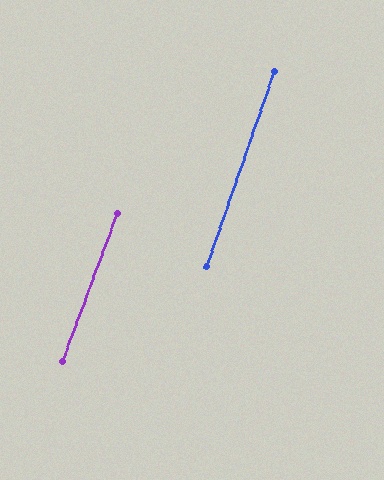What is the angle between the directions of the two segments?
Approximately 1 degree.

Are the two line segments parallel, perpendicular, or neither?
Parallel — their directions differ by only 1.1°.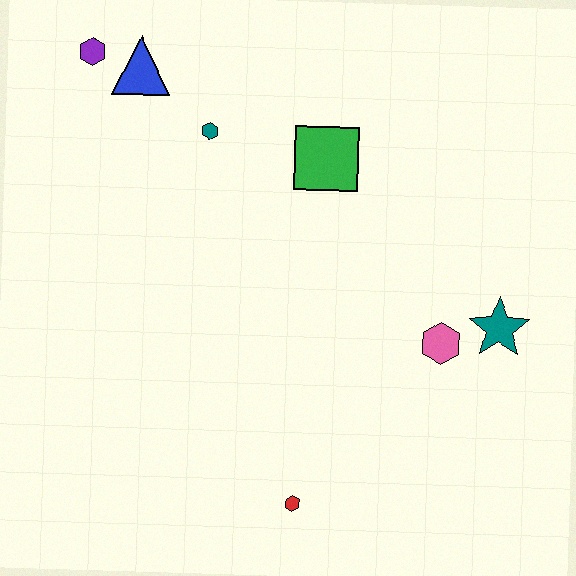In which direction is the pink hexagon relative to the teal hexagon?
The pink hexagon is to the right of the teal hexagon.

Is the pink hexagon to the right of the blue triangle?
Yes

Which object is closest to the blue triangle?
The purple hexagon is closest to the blue triangle.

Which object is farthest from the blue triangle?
The red hexagon is farthest from the blue triangle.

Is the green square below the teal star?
No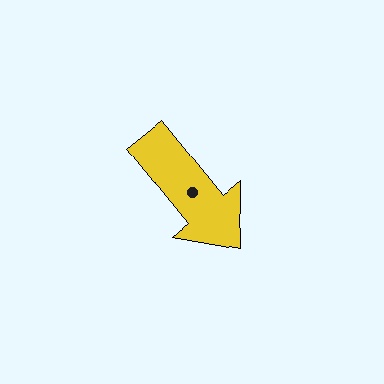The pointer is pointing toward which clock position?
Roughly 5 o'clock.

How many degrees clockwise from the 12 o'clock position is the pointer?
Approximately 141 degrees.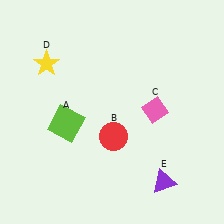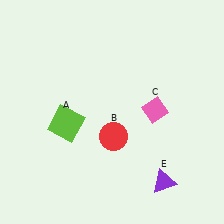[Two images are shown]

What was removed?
The yellow star (D) was removed in Image 2.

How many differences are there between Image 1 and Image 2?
There is 1 difference between the two images.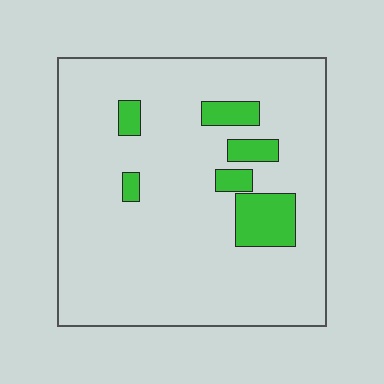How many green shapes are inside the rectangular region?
6.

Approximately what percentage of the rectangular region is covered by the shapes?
Approximately 10%.